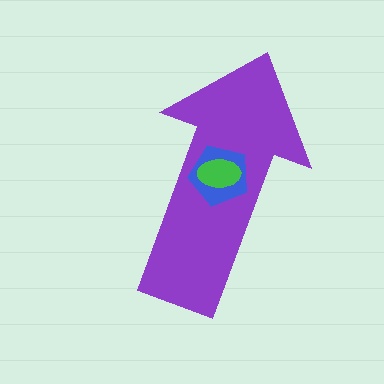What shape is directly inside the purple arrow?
The blue pentagon.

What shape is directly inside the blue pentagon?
The green ellipse.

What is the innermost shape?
The green ellipse.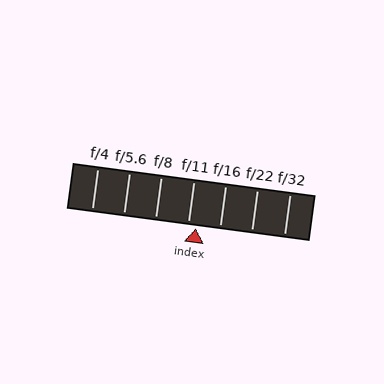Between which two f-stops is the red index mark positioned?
The index mark is between f/11 and f/16.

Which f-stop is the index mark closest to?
The index mark is closest to f/11.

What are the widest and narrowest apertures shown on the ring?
The widest aperture shown is f/4 and the narrowest is f/32.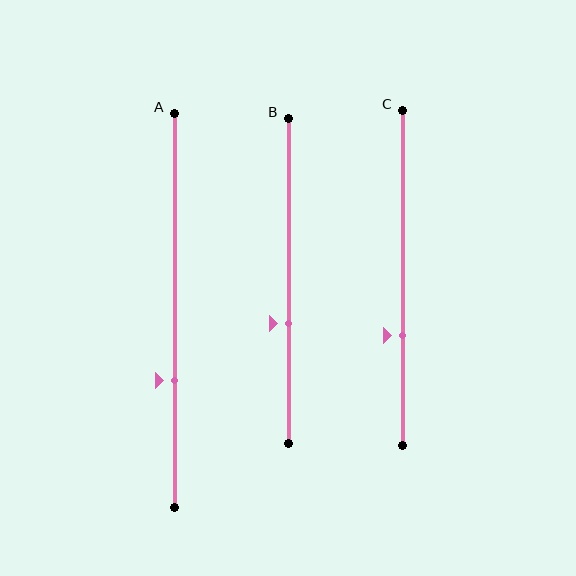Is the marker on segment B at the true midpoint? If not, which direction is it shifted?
No, the marker on segment B is shifted downward by about 13% of the segment length.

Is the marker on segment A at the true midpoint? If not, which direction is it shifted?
No, the marker on segment A is shifted downward by about 18% of the segment length.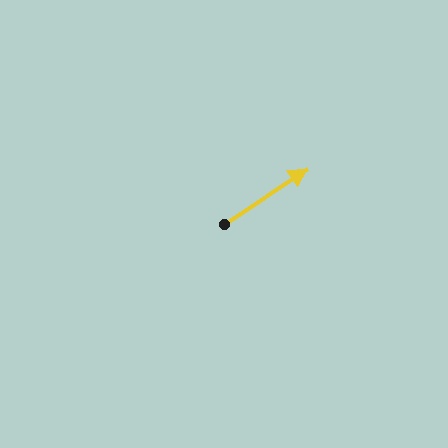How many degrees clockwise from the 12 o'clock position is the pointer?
Approximately 56 degrees.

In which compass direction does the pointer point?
Northeast.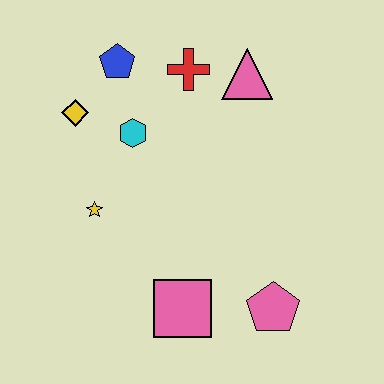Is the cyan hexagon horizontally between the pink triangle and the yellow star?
Yes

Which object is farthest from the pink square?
The blue pentagon is farthest from the pink square.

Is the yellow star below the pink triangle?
Yes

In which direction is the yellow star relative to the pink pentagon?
The yellow star is to the left of the pink pentagon.